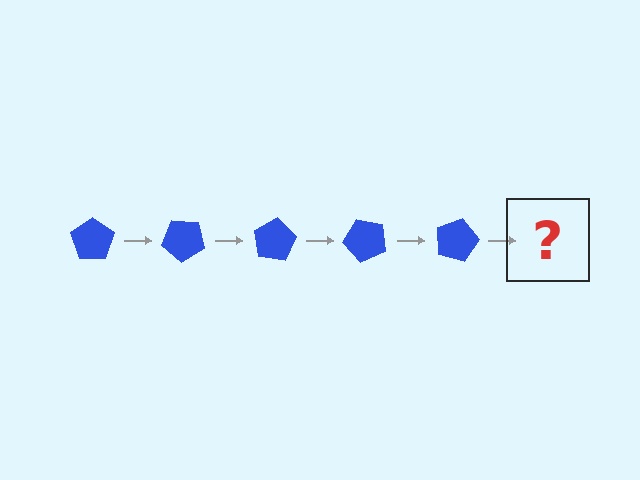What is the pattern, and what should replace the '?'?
The pattern is that the pentagon rotates 40 degrees each step. The '?' should be a blue pentagon rotated 200 degrees.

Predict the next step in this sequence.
The next step is a blue pentagon rotated 200 degrees.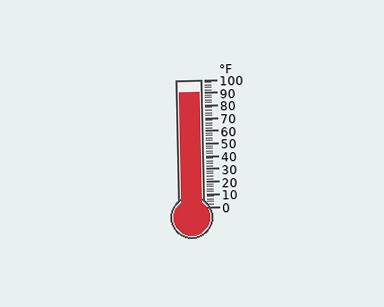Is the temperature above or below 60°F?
The temperature is above 60°F.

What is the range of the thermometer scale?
The thermometer scale ranges from 0°F to 100°F.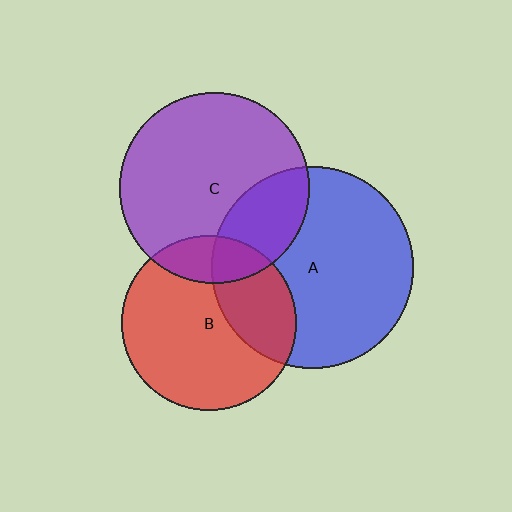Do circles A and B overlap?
Yes.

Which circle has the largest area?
Circle A (blue).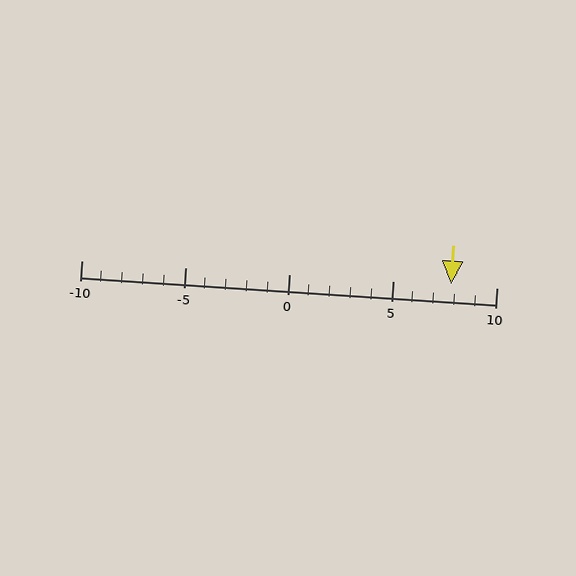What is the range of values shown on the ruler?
The ruler shows values from -10 to 10.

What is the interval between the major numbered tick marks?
The major tick marks are spaced 5 units apart.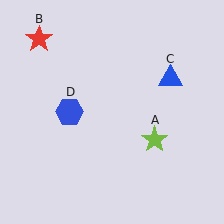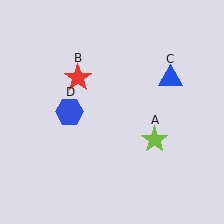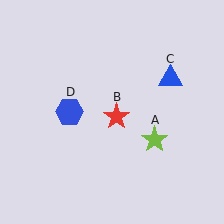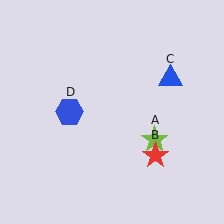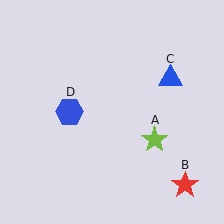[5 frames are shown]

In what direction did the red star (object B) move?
The red star (object B) moved down and to the right.